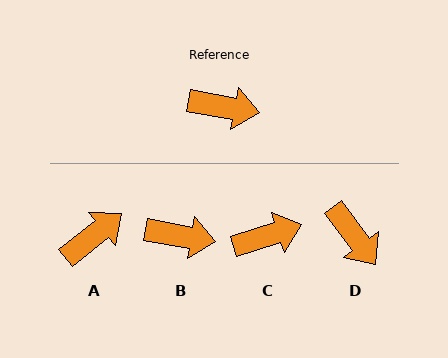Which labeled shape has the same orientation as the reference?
B.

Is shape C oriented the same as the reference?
No, it is off by about 28 degrees.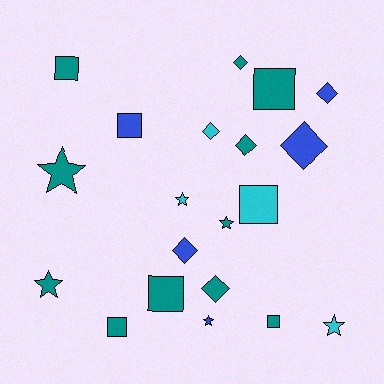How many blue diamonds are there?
There are 3 blue diamonds.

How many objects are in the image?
There are 20 objects.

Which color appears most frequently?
Teal, with 11 objects.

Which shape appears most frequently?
Diamond, with 7 objects.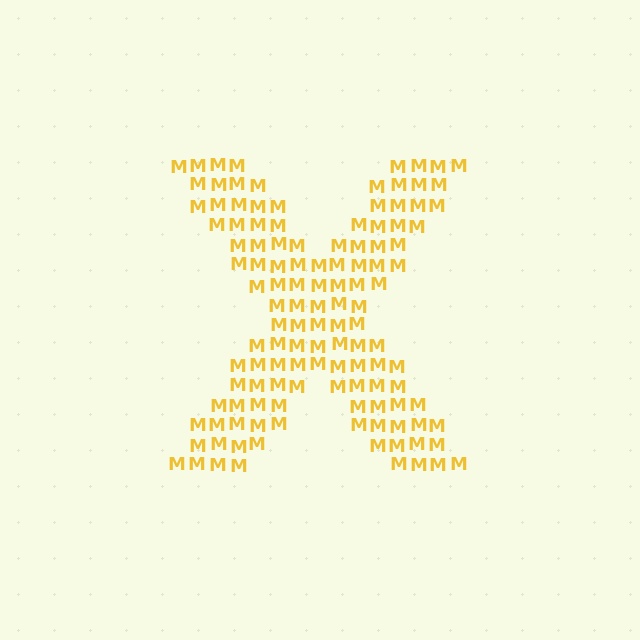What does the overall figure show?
The overall figure shows the letter X.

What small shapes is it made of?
It is made of small letter M's.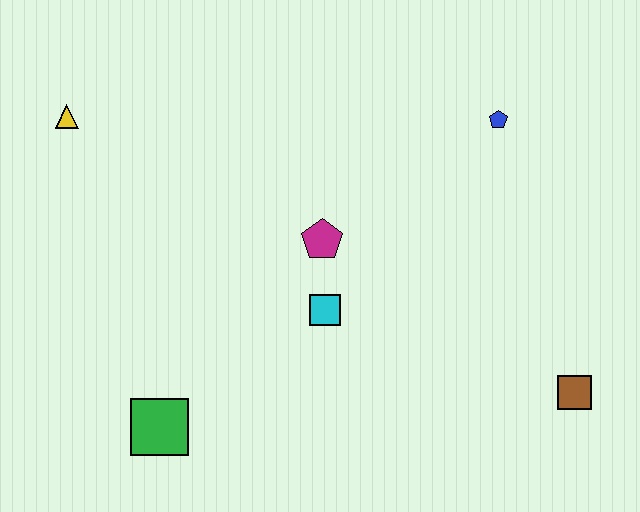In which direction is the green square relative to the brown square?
The green square is to the left of the brown square.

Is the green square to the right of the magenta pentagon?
No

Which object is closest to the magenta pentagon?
The cyan square is closest to the magenta pentagon.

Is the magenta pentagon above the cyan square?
Yes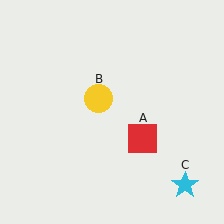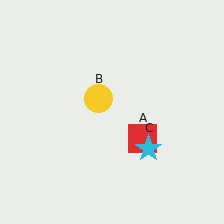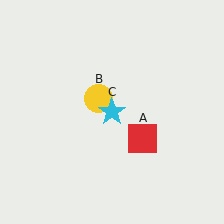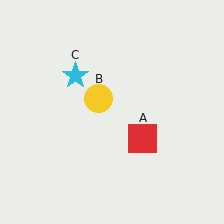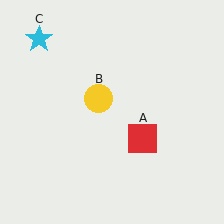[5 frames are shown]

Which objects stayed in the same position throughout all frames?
Red square (object A) and yellow circle (object B) remained stationary.